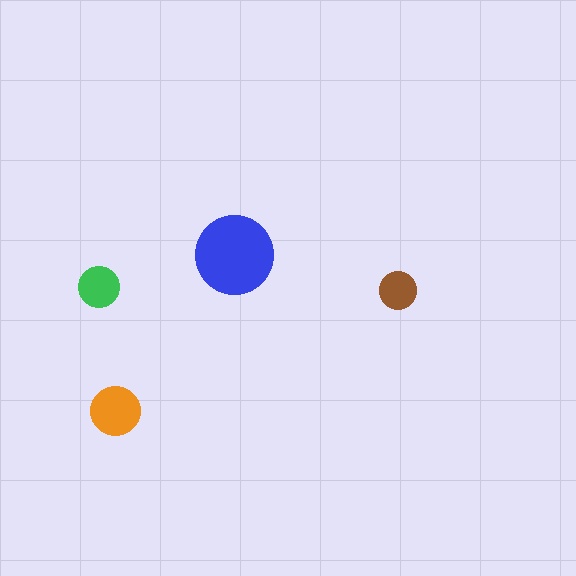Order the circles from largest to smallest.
the blue one, the orange one, the green one, the brown one.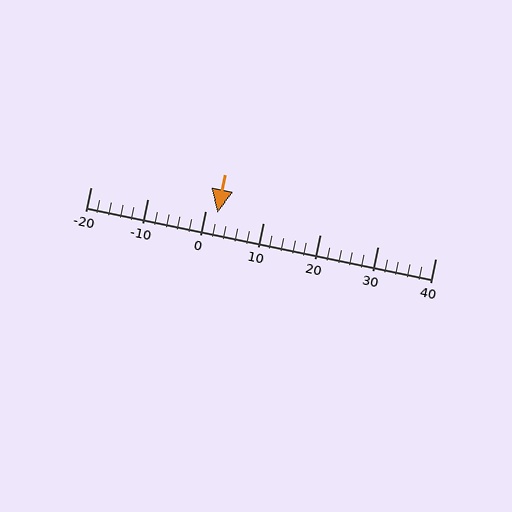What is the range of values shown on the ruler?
The ruler shows values from -20 to 40.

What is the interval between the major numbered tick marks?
The major tick marks are spaced 10 units apart.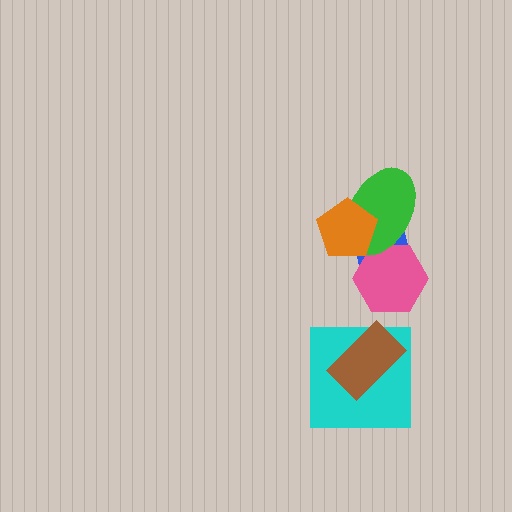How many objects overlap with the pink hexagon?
2 objects overlap with the pink hexagon.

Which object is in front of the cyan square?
The brown rectangle is in front of the cyan square.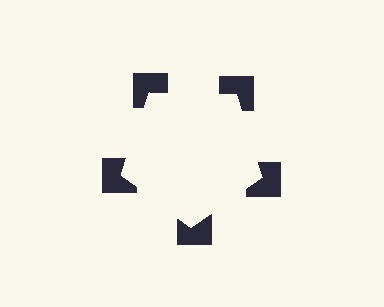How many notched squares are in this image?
There are 5 — one at each vertex of the illusory pentagon.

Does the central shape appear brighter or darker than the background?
It typically appears slightly brighter than the background, even though no actual brightness change is drawn.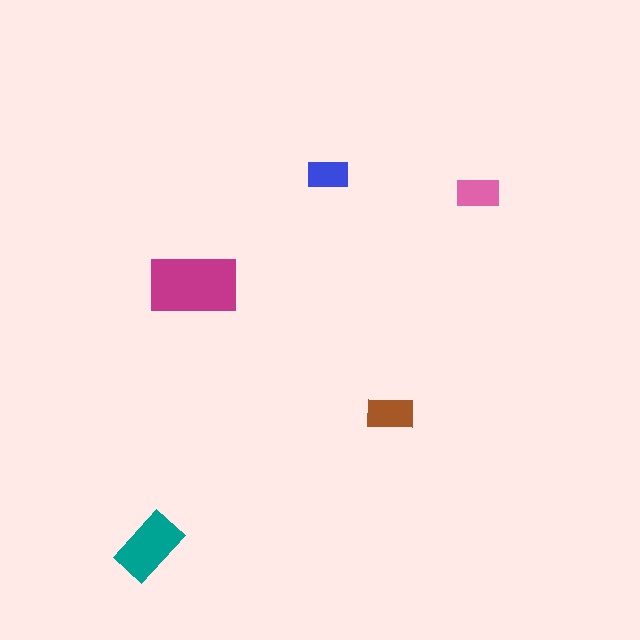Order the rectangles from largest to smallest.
the magenta one, the teal one, the brown one, the pink one, the blue one.